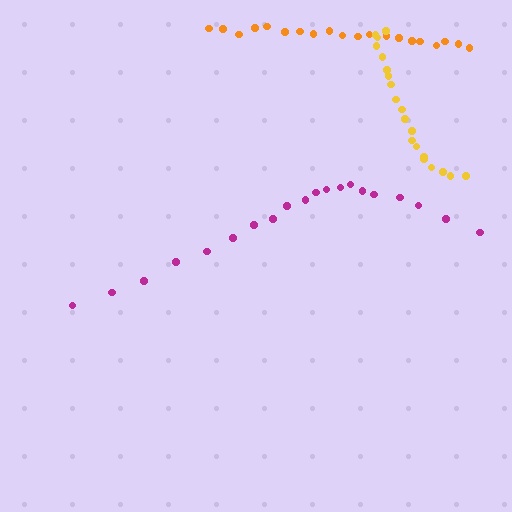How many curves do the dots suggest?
There are 3 distinct paths.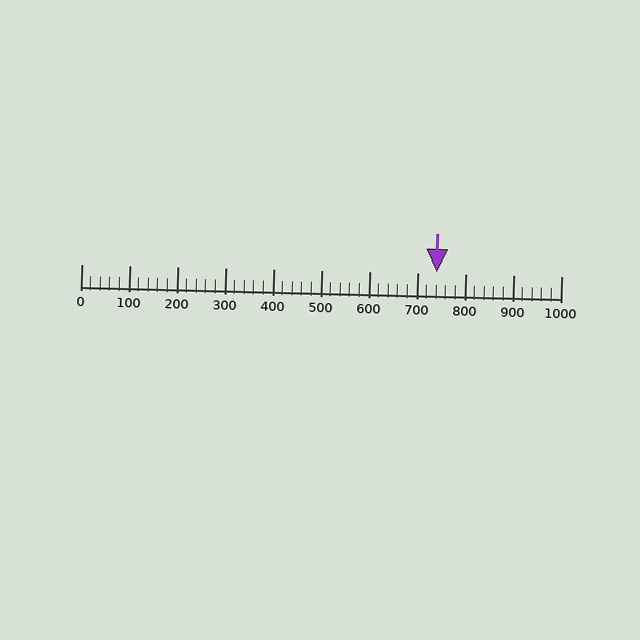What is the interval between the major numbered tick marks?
The major tick marks are spaced 100 units apart.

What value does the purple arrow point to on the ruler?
The purple arrow points to approximately 740.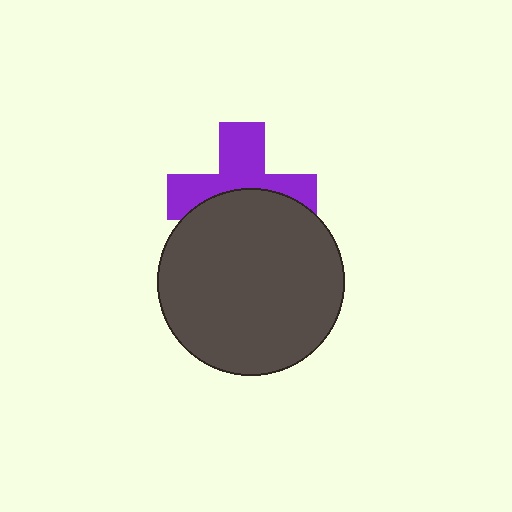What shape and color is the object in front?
The object in front is a dark gray circle.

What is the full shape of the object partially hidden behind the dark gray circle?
The partially hidden object is a purple cross.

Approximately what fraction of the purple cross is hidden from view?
Roughly 47% of the purple cross is hidden behind the dark gray circle.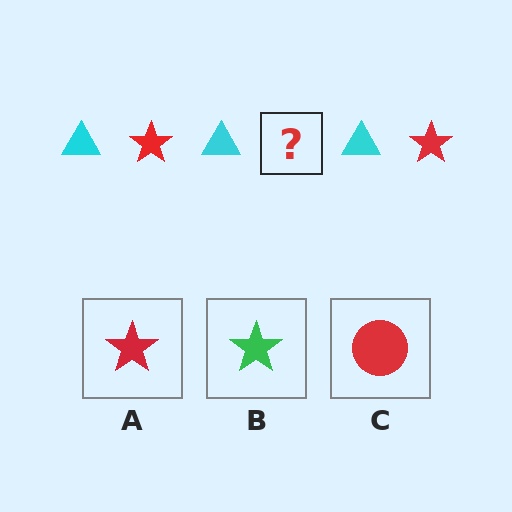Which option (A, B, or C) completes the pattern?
A.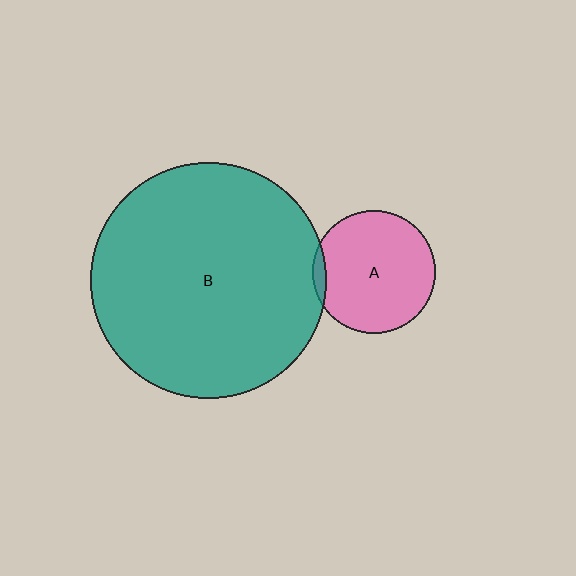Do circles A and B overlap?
Yes.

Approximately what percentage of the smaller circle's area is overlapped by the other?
Approximately 5%.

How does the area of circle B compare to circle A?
Approximately 3.7 times.